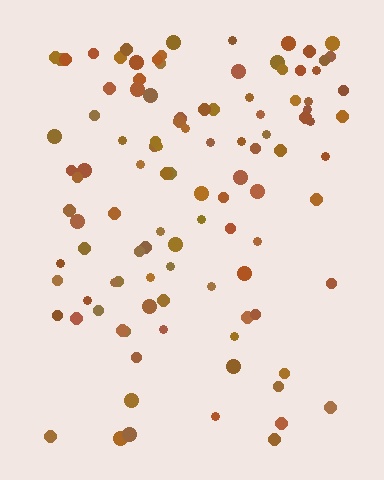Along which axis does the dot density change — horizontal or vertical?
Vertical.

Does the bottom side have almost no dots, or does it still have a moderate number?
Still a moderate number, just noticeably fewer than the top.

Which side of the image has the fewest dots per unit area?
The bottom.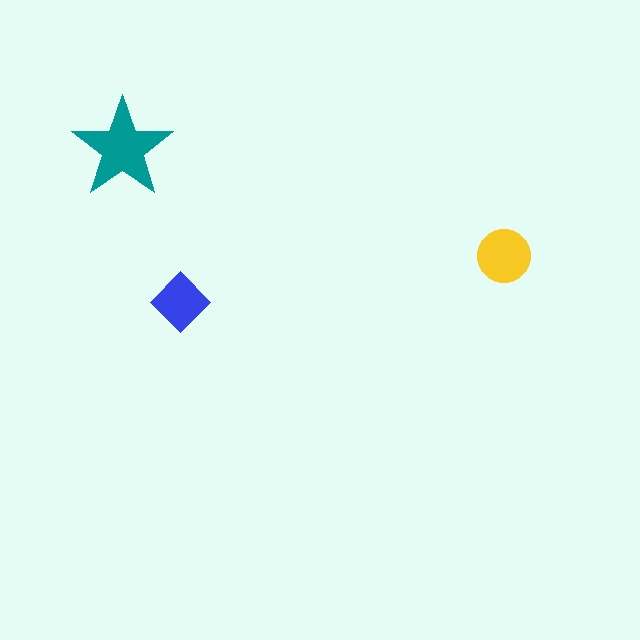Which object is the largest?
The teal star.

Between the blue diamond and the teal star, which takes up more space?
The teal star.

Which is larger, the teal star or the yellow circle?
The teal star.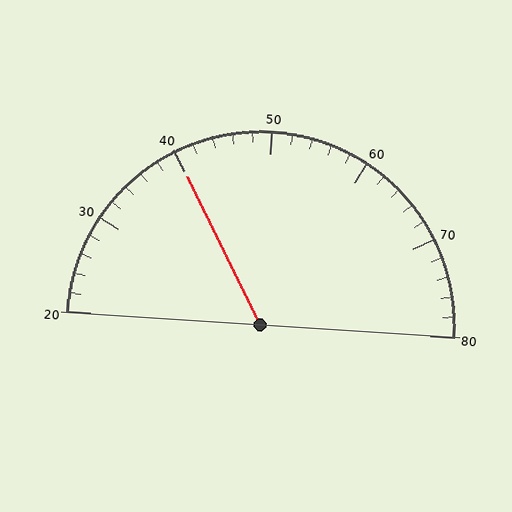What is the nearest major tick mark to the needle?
The nearest major tick mark is 40.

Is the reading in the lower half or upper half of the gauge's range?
The reading is in the lower half of the range (20 to 80).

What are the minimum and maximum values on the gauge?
The gauge ranges from 20 to 80.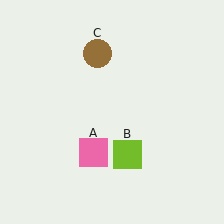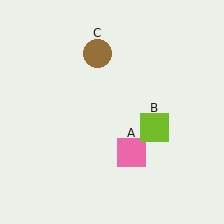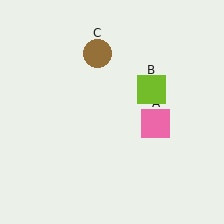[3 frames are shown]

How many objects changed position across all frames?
2 objects changed position: pink square (object A), lime square (object B).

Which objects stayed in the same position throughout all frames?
Brown circle (object C) remained stationary.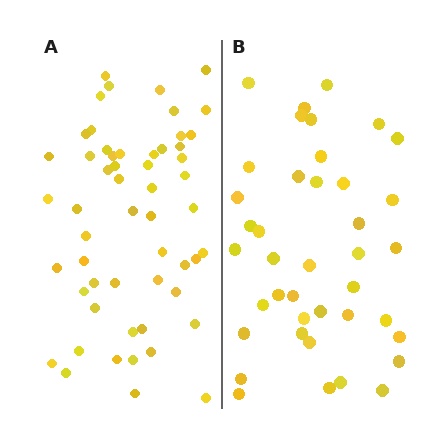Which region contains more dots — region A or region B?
Region A (the left region) has more dots.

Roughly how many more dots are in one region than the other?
Region A has approximately 15 more dots than region B.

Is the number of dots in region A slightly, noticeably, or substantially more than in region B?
Region A has noticeably more, but not dramatically so. The ratio is roughly 1.4 to 1.